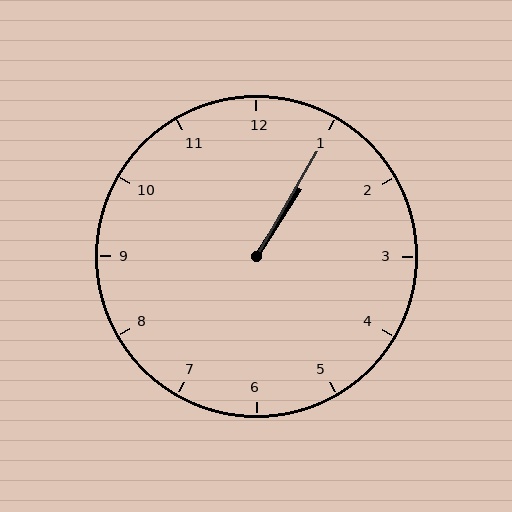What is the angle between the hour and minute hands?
Approximately 2 degrees.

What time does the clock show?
1:05.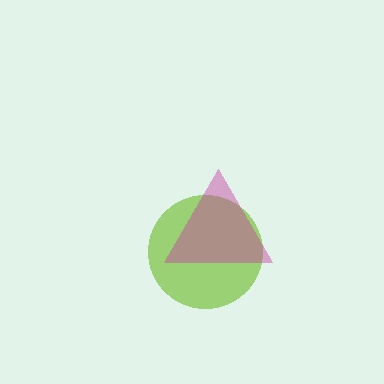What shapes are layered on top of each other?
The layered shapes are: a lime circle, a magenta triangle.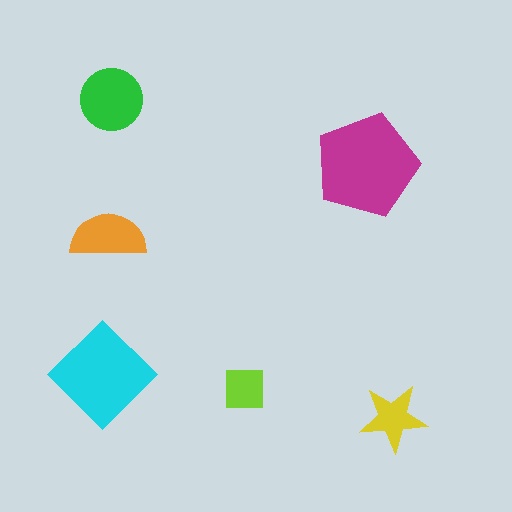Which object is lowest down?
The yellow star is bottommost.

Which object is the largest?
The magenta pentagon.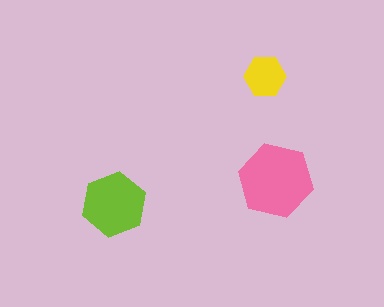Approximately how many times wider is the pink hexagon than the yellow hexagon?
About 2 times wider.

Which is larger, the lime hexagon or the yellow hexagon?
The lime one.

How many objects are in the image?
There are 3 objects in the image.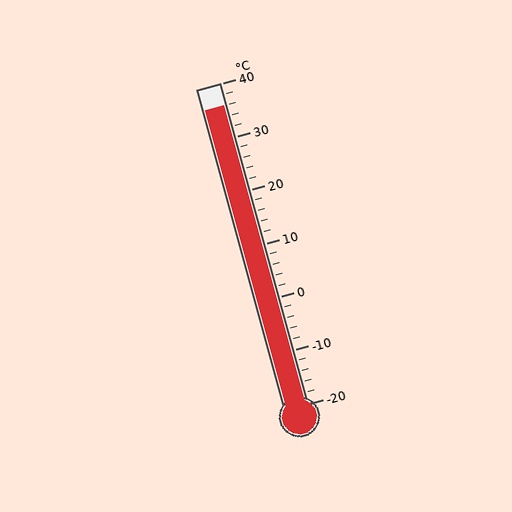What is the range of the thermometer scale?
The thermometer scale ranges from -20°C to 40°C.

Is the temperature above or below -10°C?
The temperature is above -10°C.